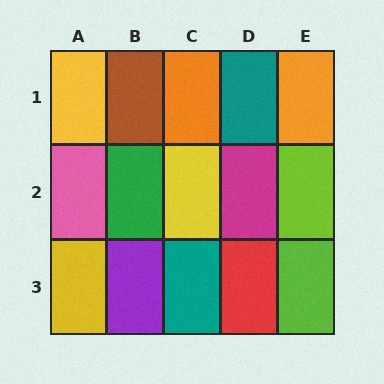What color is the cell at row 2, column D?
Magenta.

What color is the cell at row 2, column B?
Green.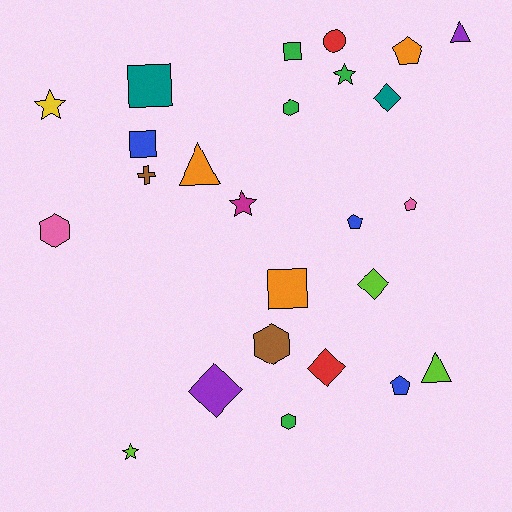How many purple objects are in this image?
There are 2 purple objects.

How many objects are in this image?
There are 25 objects.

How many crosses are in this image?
There is 1 cross.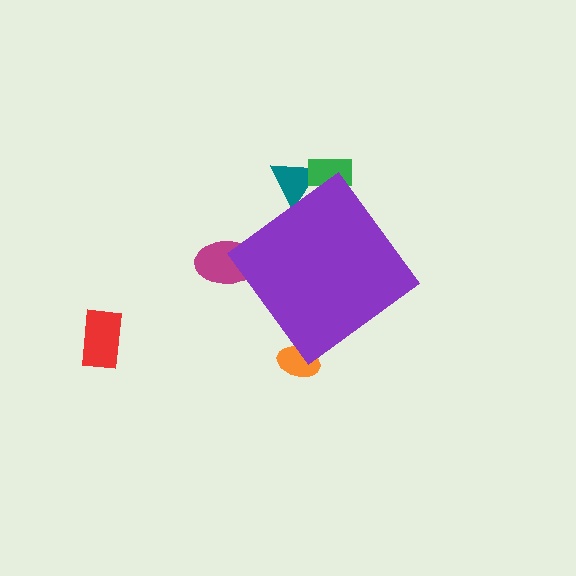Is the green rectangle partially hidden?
Yes, the green rectangle is partially hidden behind the purple diamond.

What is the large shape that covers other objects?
A purple diamond.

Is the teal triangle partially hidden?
Yes, the teal triangle is partially hidden behind the purple diamond.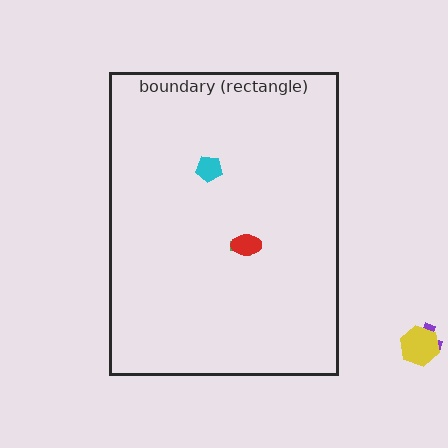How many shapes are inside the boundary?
3 inside, 2 outside.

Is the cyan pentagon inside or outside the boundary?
Inside.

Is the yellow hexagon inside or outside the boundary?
Outside.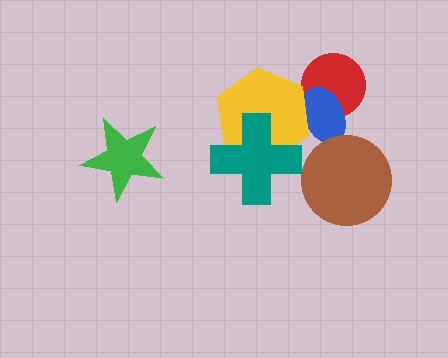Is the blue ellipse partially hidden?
Yes, it is partially covered by another shape.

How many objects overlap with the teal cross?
1 object overlaps with the teal cross.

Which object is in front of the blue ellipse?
The yellow hexagon is in front of the blue ellipse.